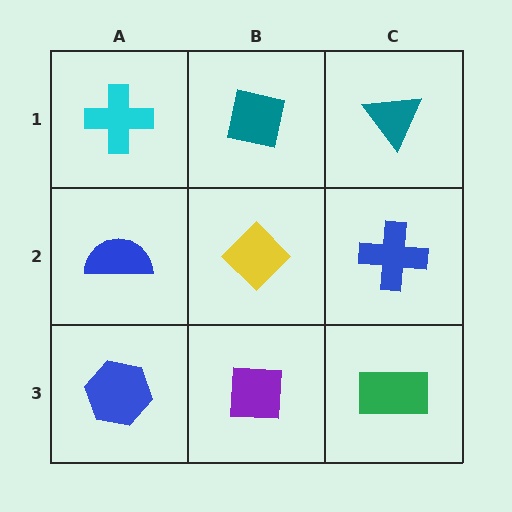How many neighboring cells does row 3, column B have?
3.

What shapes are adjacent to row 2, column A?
A cyan cross (row 1, column A), a blue hexagon (row 3, column A), a yellow diamond (row 2, column B).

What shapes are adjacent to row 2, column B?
A teal square (row 1, column B), a purple square (row 3, column B), a blue semicircle (row 2, column A), a blue cross (row 2, column C).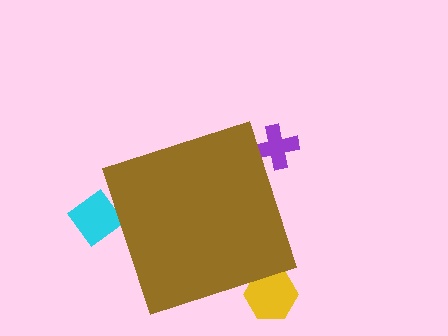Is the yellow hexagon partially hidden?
Yes, the yellow hexagon is partially hidden behind the brown diamond.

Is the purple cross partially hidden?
Yes, the purple cross is partially hidden behind the brown diamond.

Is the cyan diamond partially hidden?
Yes, the cyan diamond is partially hidden behind the brown diamond.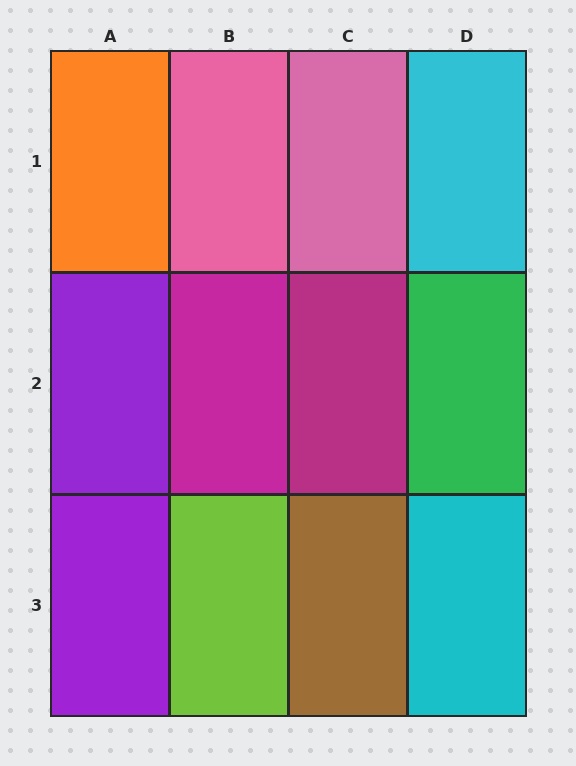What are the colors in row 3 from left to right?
Purple, lime, brown, cyan.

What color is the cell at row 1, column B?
Pink.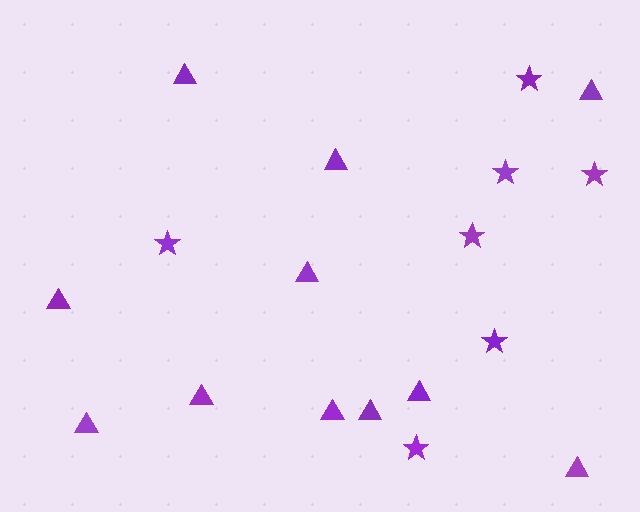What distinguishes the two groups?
There are 2 groups: one group of triangles (11) and one group of stars (7).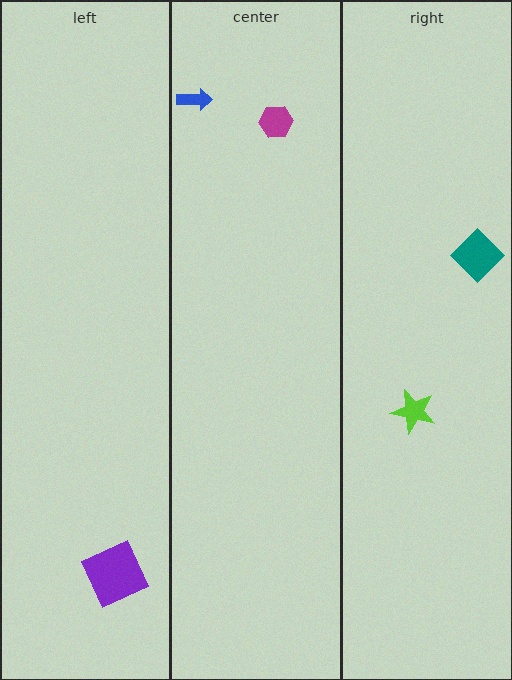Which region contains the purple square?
The left region.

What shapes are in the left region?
The purple square.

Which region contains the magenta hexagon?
The center region.